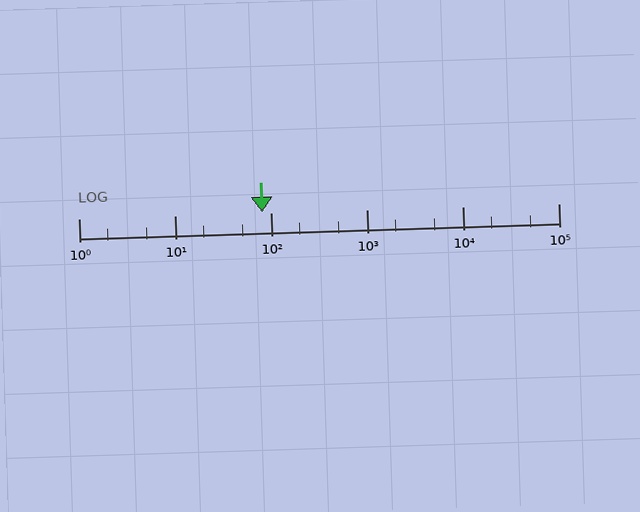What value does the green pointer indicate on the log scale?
The pointer indicates approximately 81.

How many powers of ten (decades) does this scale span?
The scale spans 5 decades, from 1 to 100000.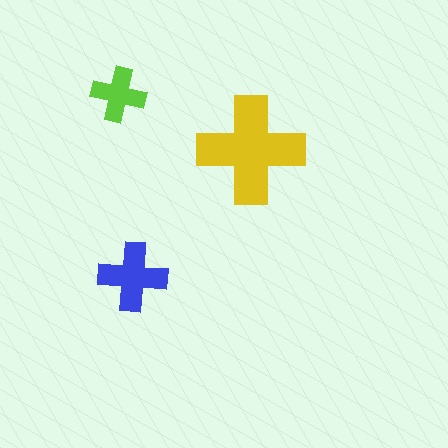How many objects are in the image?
There are 3 objects in the image.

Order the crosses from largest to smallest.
the yellow one, the blue one, the lime one.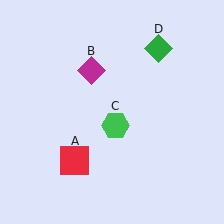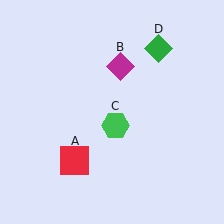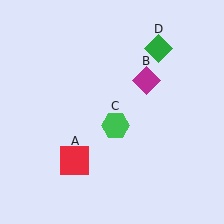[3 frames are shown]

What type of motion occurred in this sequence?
The magenta diamond (object B) rotated clockwise around the center of the scene.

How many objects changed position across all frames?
1 object changed position: magenta diamond (object B).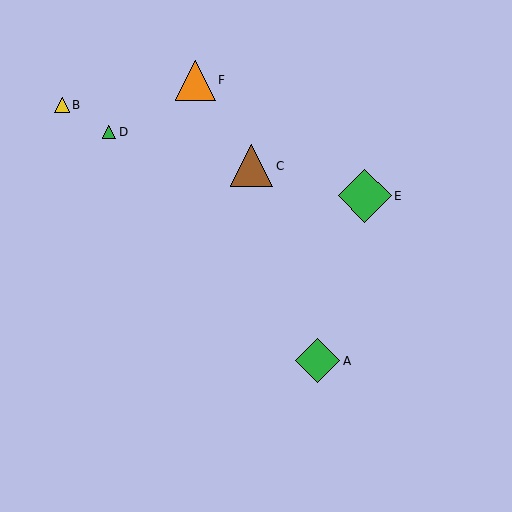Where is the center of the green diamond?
The center of the green diamond is at (365, 196).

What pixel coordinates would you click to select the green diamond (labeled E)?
Click at (365, 196) to select the green diamond E.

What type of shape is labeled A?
Shape A is a green diamond.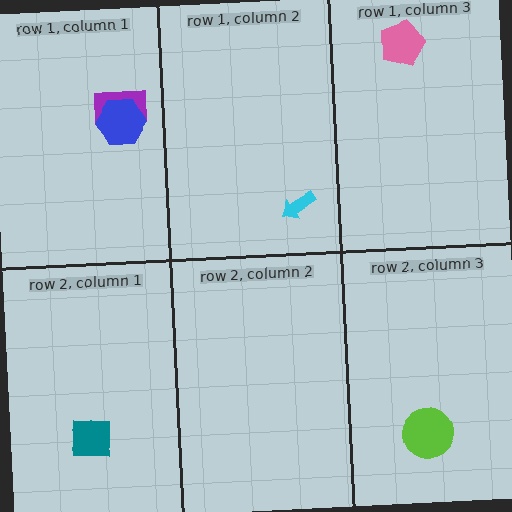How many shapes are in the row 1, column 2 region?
1.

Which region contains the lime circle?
The row 2, column 3 region.